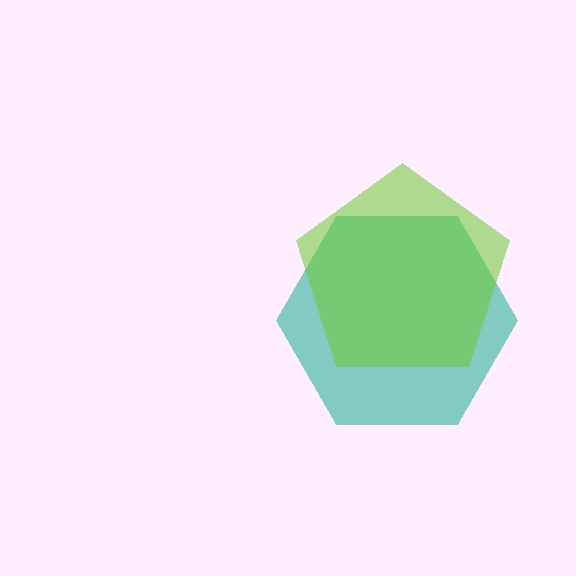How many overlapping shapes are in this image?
There are 2 overlapping shapes in the image.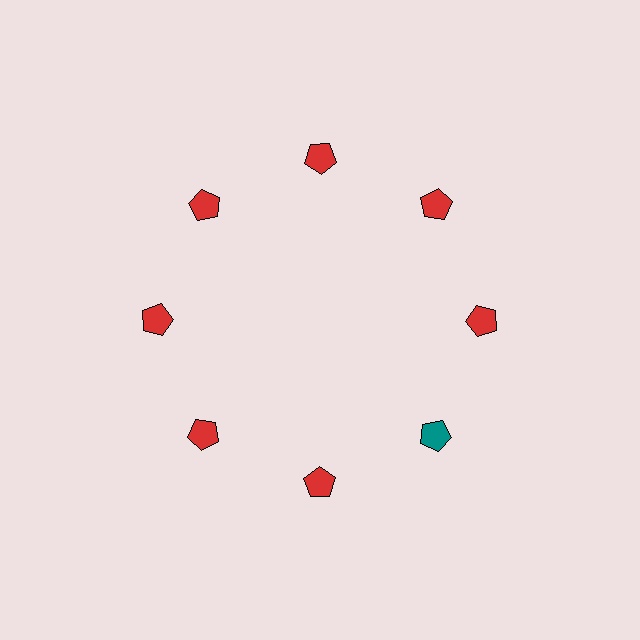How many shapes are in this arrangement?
There are 8 shapes arranged in a ring pattern.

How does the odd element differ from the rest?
It has a different color: teal instead of red.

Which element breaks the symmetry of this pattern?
The teal pentagon at roughly the 4 o'clock position breaks the symmetry. All other shapes are red pentagons.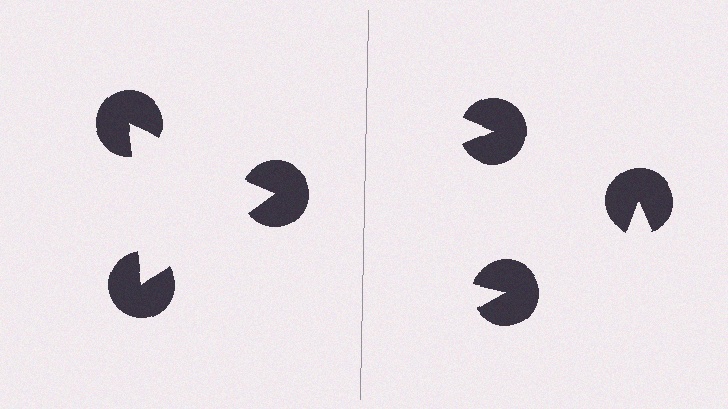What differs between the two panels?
The pac-man discs are positioned identically on both sides; only the wedge orientations differ. On the left they align to a triangle; on the right they are misaligned.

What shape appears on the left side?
An illusory triangle.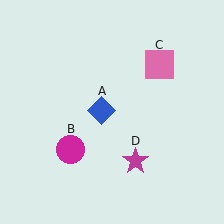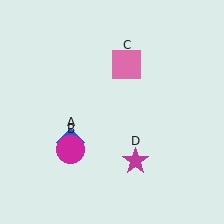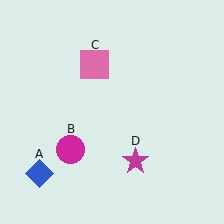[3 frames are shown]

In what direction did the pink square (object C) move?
The pink square (object C) moved left.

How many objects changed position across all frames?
2 objects changed position: blue diamond (object A), pink square (object C).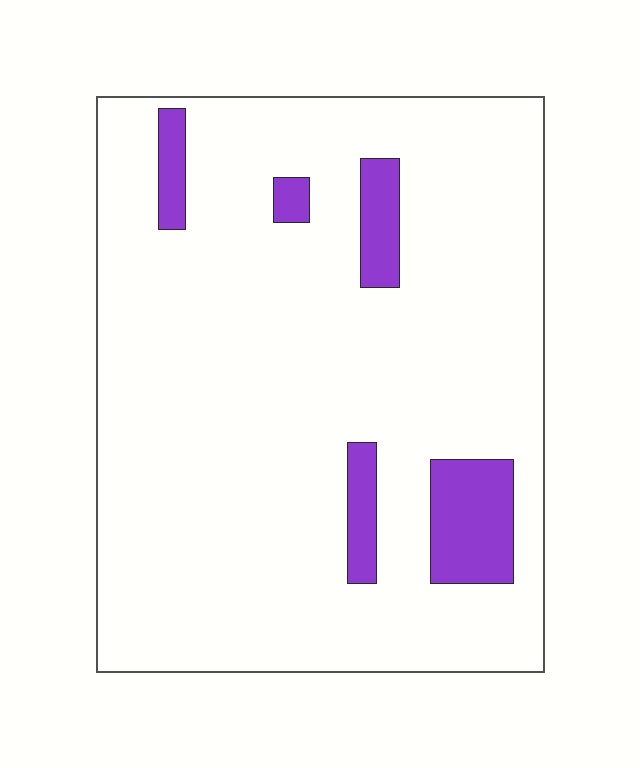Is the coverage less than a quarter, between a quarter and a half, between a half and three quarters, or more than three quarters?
Less than a quarter.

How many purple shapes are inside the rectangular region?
5.